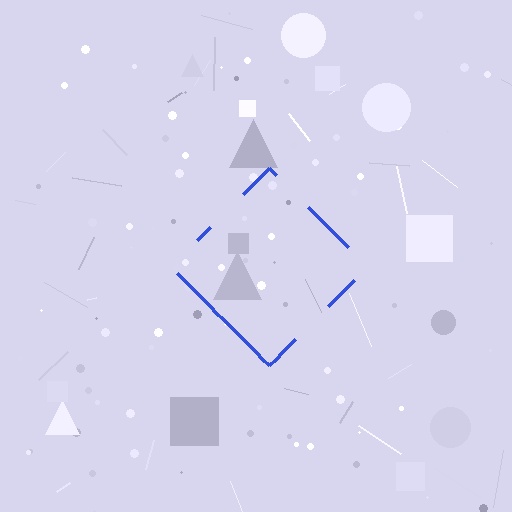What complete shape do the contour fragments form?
The contour fragments form a diamond.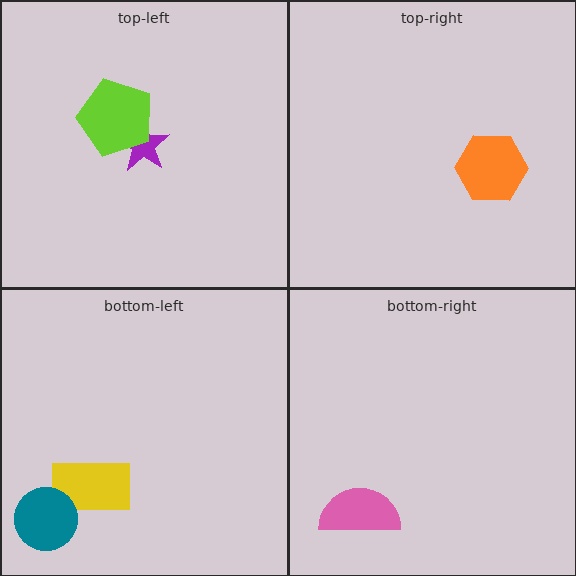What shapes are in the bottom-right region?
The pink semicircle.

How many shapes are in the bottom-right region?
1.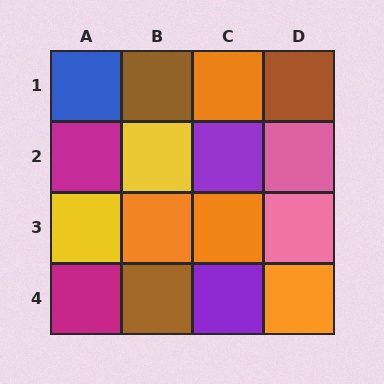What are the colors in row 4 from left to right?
Magenta, brown, purple, orange.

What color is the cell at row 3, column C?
Orange.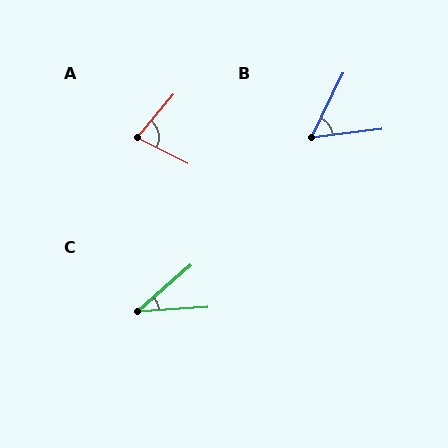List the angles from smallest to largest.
C (37°), B (57°), A (76°).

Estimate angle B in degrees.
Approximately 57 degrees.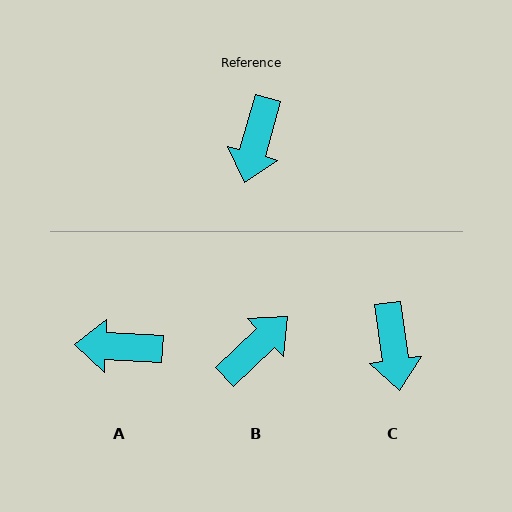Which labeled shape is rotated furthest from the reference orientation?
B, about 149 degrees away.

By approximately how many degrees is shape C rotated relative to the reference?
Approximately 23 degrees counter-clockwise.